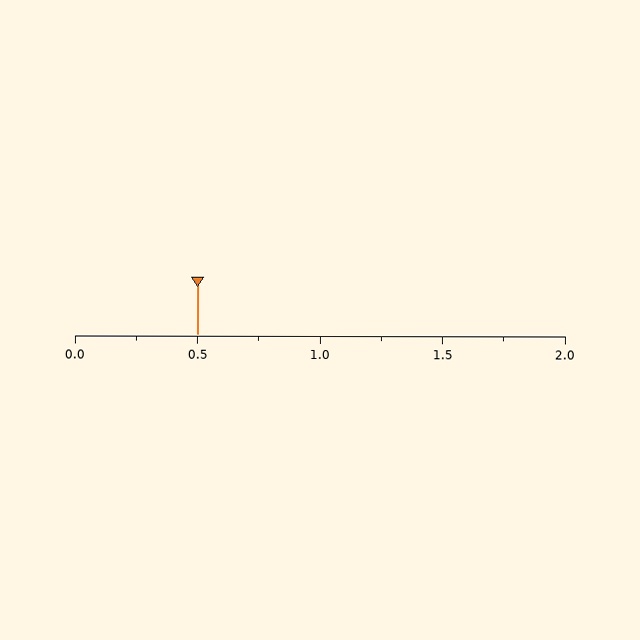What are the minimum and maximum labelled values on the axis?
The axis runs from 0.0 to 2.0.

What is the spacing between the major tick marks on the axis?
The major ticks are spaced 0.5 apart.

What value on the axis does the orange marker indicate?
The marker indicates approximately 0.5.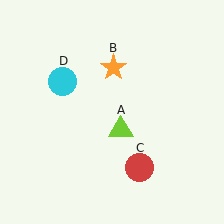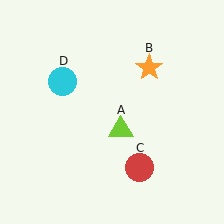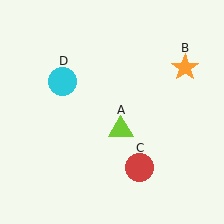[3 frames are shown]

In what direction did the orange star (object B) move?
The orange star (object B) moved right.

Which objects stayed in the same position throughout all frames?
Lime triangle (object A) and red circle (object C) and cyan circle (object D) remained stationary.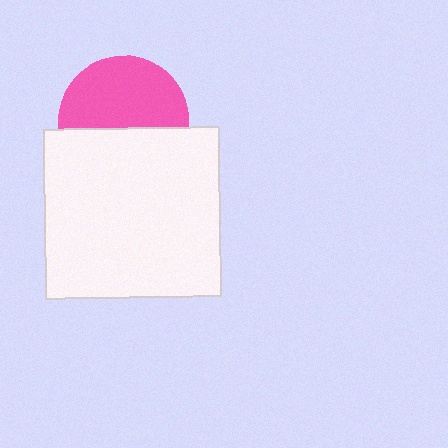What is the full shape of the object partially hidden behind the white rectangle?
The partially hidden object is a pink circle.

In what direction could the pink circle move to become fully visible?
The pink circle could move up. That would shift it out from behind the white rectangle entirely.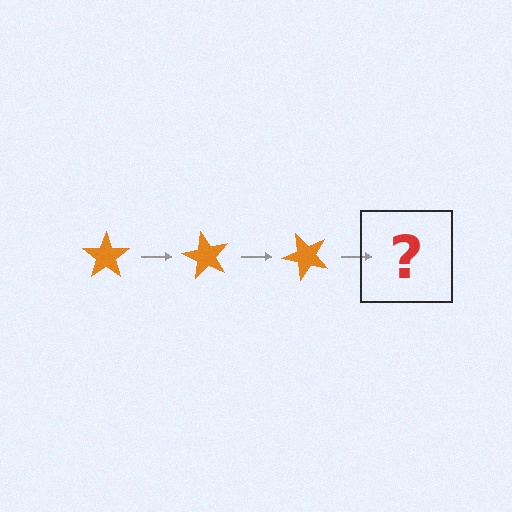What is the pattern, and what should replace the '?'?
The pattern is that the star rotates 60 degrees each step. The '?' should be an orange star rotated 180 degrees.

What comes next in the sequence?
The next element should be an orange star rotated 180 degrees.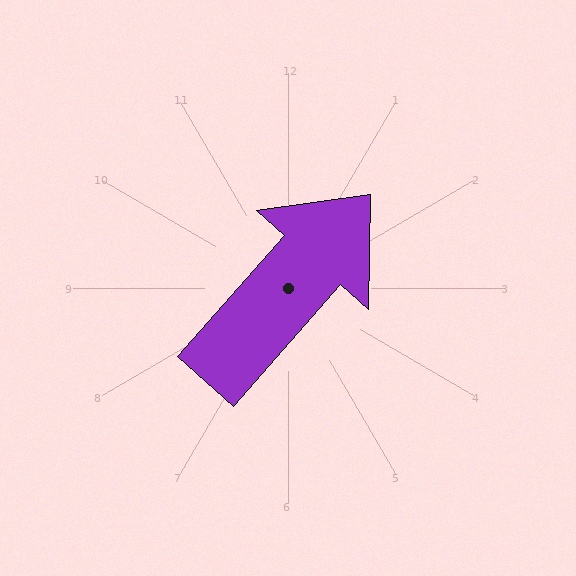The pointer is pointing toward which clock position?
Roughly 1 o'clock.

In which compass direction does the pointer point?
Northeast.